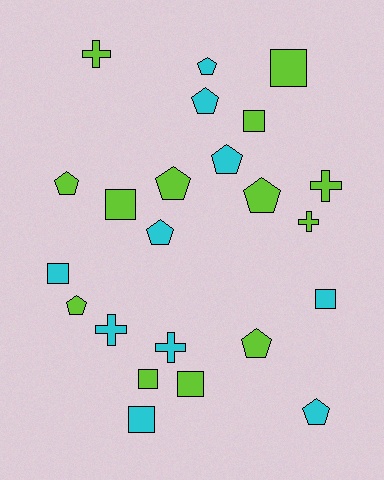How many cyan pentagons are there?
There are 5 cyan pentagons.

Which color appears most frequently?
Lime, with 13 objects.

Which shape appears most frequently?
Pentagon, with 10 objects.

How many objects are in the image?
There are 23 objects.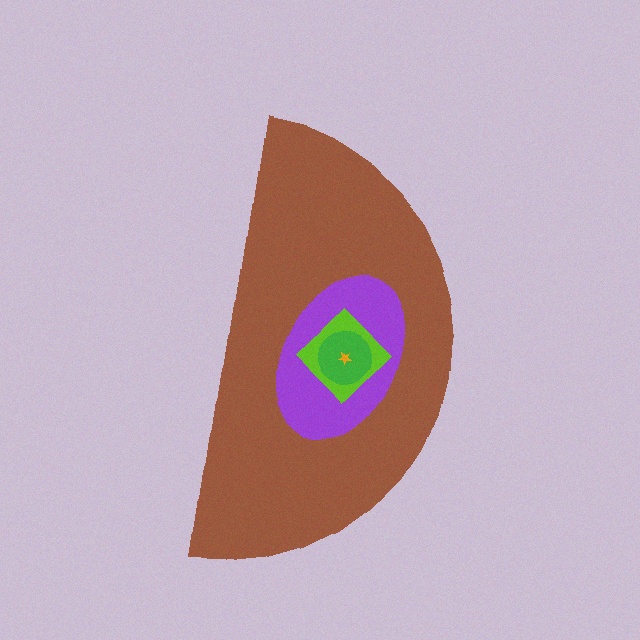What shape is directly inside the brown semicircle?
The purple ellipse.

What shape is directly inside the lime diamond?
The green circle.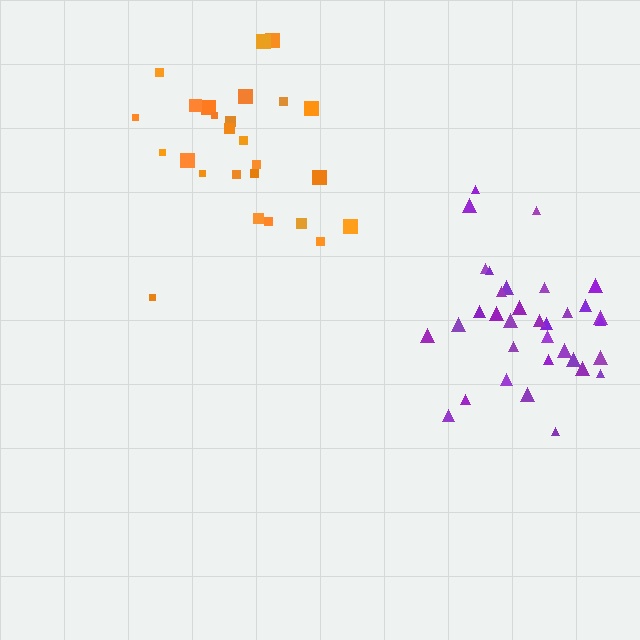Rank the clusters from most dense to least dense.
purple, orange.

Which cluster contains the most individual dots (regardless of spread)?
Purple (34).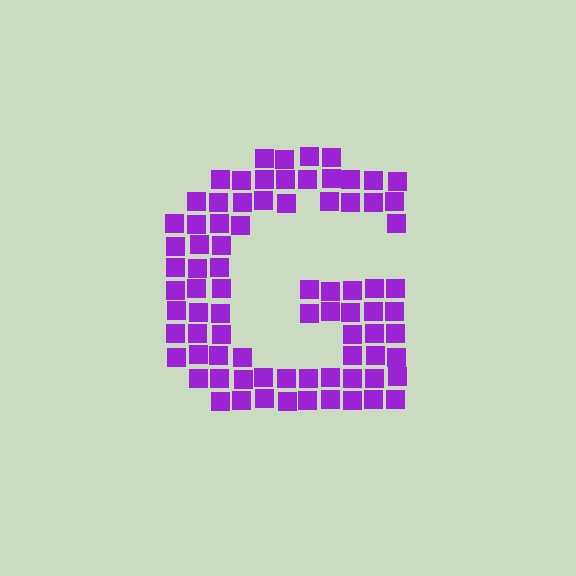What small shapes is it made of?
It is made of small squares.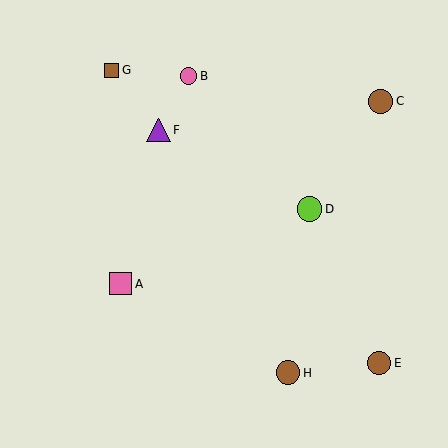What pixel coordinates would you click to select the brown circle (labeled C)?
Click at (380, 101) to select the brown circle C.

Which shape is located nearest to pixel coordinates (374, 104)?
The brown circle (labeled C) at (380, 101) is nearest to that location.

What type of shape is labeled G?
Shape G is a brown square.